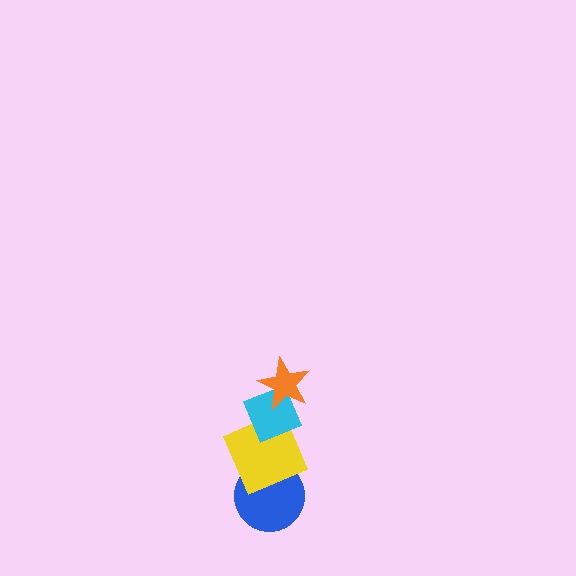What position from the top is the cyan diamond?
The cyan diamond is 2nd from the top.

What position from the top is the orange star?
The orange star is 1st from the top.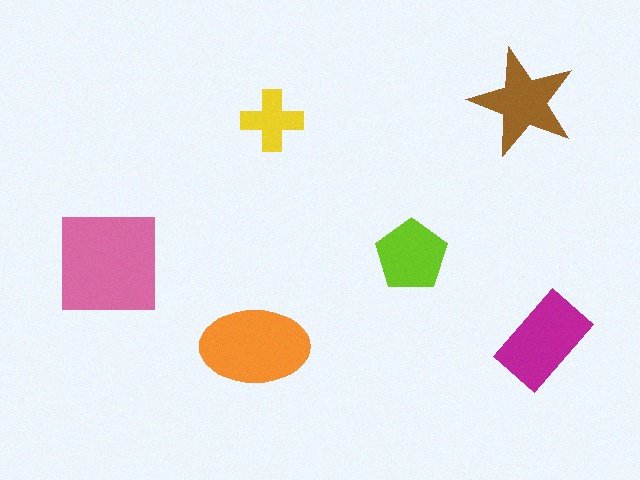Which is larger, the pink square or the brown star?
The pink square.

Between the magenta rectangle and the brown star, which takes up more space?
The magenta rectangle.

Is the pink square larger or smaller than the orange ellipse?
Larger.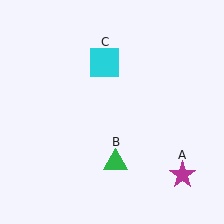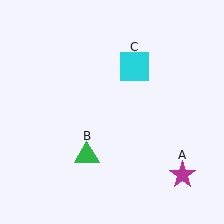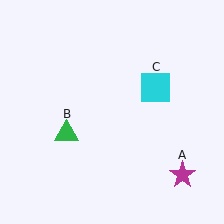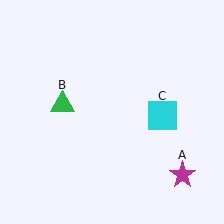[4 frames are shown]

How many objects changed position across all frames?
2 objects changed position: green triangle (object B), cyan square (object C).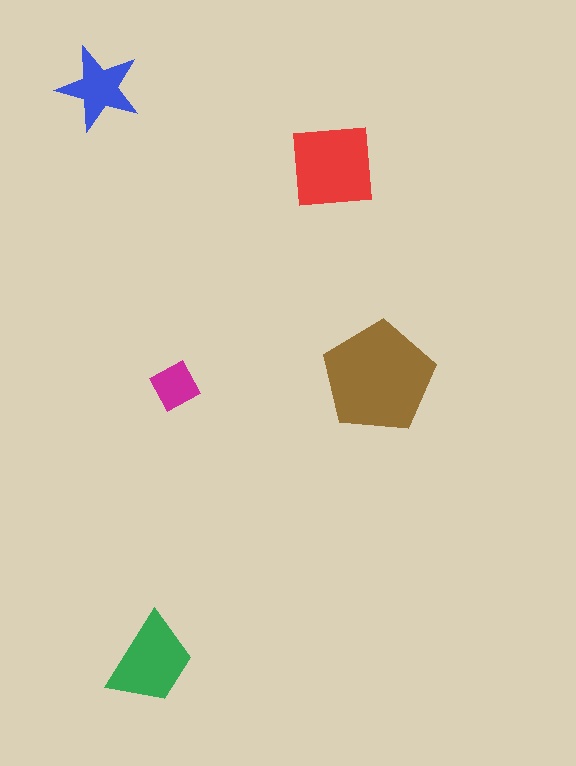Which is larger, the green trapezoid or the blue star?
The green trapezoid.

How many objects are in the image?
There are 5 objects in the image.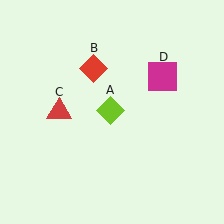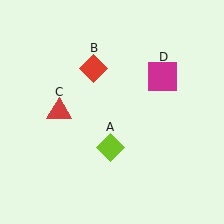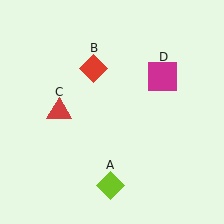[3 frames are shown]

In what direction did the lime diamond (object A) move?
The lime diamond (object A) moved down.